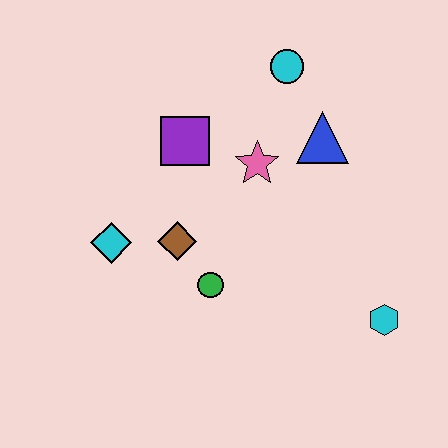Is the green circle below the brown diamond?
Yes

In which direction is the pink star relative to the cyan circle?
The pink star is below the cyan circle.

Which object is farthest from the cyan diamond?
The cyan hexagon is farthest from the cyan diamond.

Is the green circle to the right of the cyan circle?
No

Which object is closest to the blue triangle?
The pink star is closest to the blue triangle.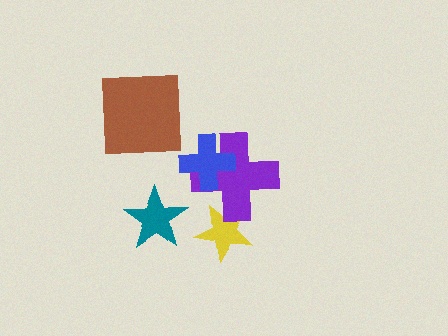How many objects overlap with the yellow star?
1 object overlaps with the yellow star.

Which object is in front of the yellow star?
The purple cross is in front of the yellow star.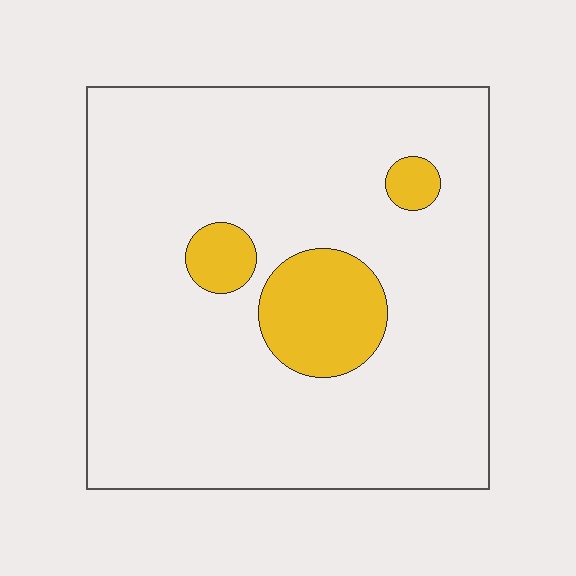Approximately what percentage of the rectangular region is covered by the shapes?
Approximately 10%.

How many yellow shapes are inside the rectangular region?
3.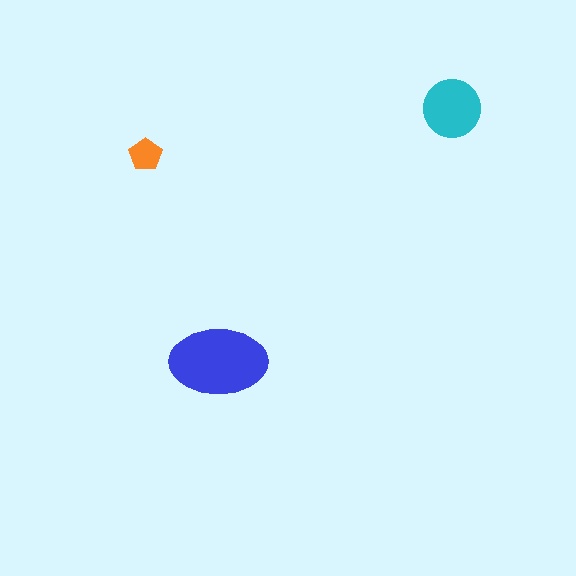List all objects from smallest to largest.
The orange pentagon, the cyan circle, the blue ellipse.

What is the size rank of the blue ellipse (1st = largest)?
1st.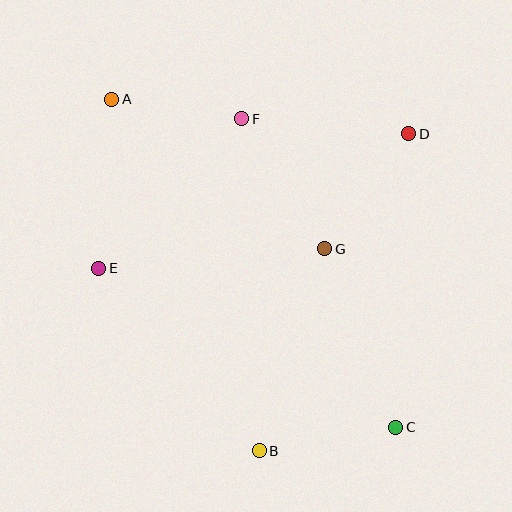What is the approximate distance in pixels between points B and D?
The distance between B and D is approximately 351 pixels.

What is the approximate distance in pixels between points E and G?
The distance between E and G is approximately 227 pixels.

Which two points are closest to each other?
Points A and F are closest to each other.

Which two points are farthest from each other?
Points A and C are farthest from each other.